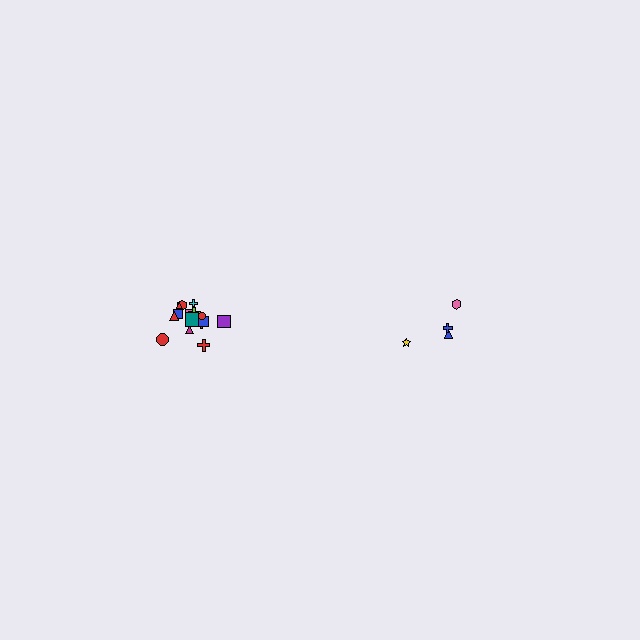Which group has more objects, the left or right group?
The left group.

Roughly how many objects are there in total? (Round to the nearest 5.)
Roughly 20 objects in total.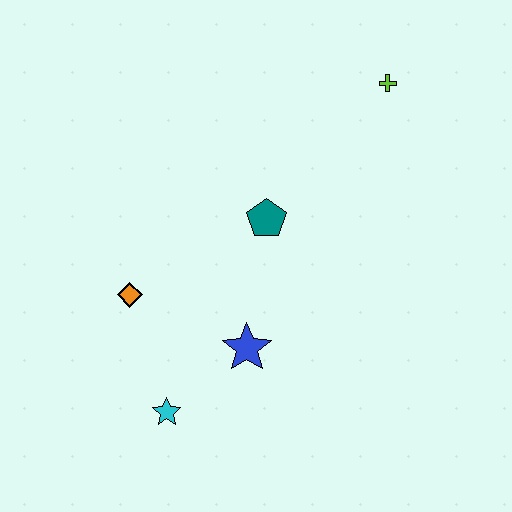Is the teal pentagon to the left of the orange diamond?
No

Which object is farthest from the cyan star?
The lime cross is farthest from the cyan star.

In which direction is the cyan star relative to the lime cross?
The cyan star is below the lime cross.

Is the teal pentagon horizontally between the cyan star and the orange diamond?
No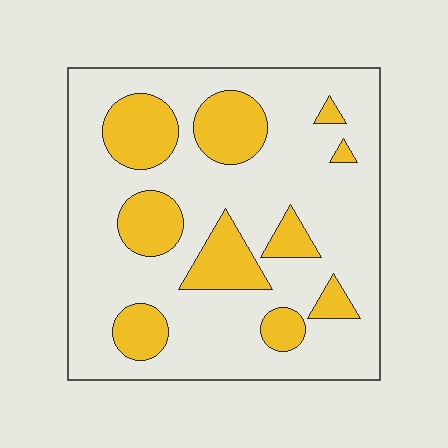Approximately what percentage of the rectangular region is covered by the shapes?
Approximately 25%.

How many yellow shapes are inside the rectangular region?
10.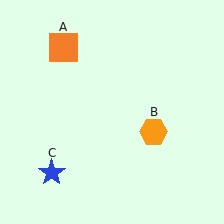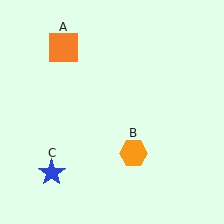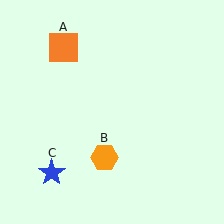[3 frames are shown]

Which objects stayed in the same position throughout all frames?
Orange square (object A) and blue star (object C) remained stationary.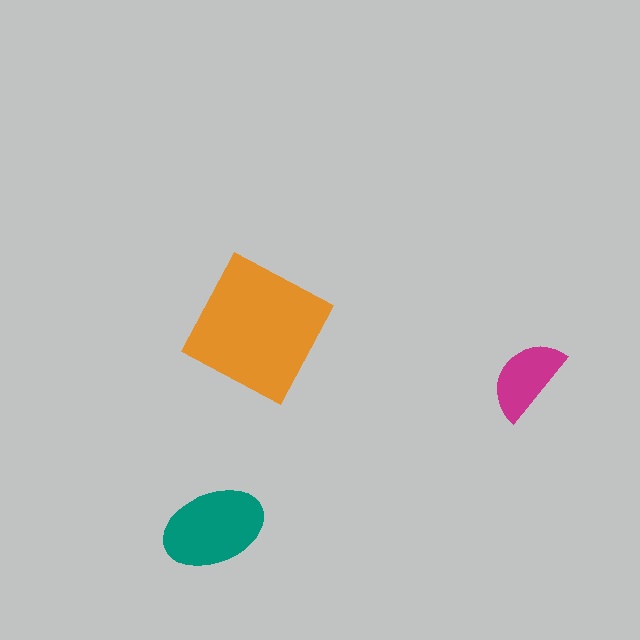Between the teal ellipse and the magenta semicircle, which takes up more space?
The teal ellipse.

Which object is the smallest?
The magenta semicircle.